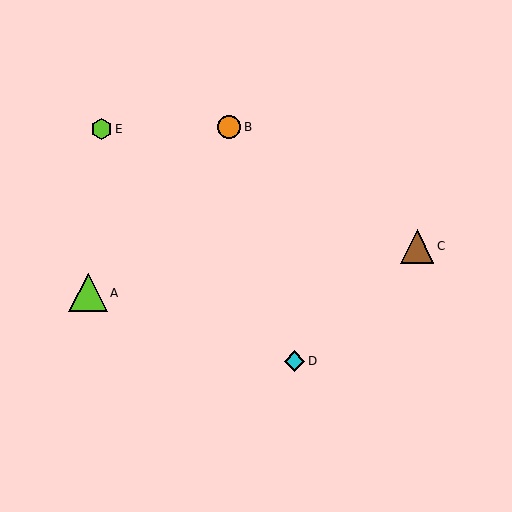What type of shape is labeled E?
Shape E is a lime hexagon.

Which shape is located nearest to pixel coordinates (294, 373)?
The cyan diamond (labeled D) at (294, 361) is nearest to that location.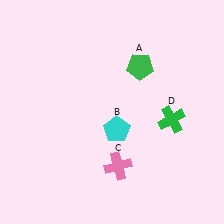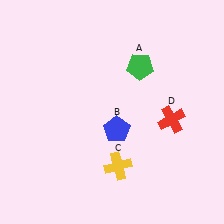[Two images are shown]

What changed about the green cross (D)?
In Image 1, D is green. In Image 2, it changed to red.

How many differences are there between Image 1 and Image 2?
There are 3 differences between the two images.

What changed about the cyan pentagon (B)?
In Image 1, B is cyan. In Image 2, it changed to blue.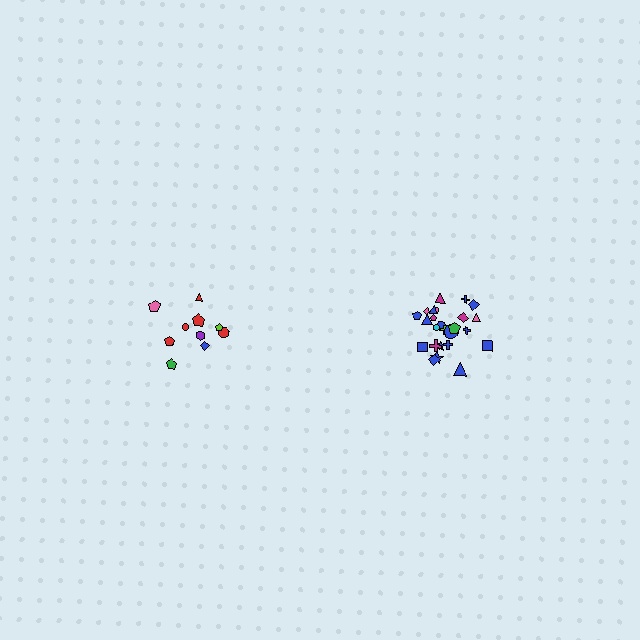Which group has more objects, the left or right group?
The right group.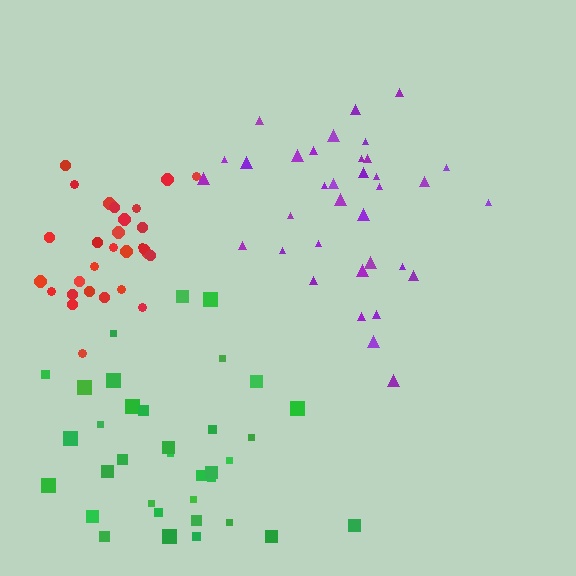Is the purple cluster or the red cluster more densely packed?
Red.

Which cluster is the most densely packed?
Red.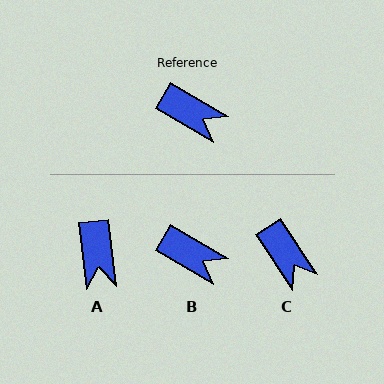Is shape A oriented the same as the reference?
No, it is off by about 53 degrees.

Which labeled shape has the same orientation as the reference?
B.